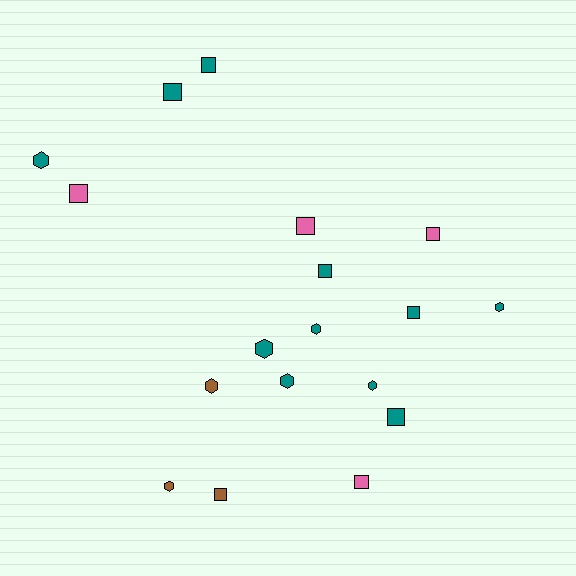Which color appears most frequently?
Teal, with 11 objects.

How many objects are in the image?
There are 18 objects.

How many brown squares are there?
There is 1 brown square.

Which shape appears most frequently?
Square, with 10 objects.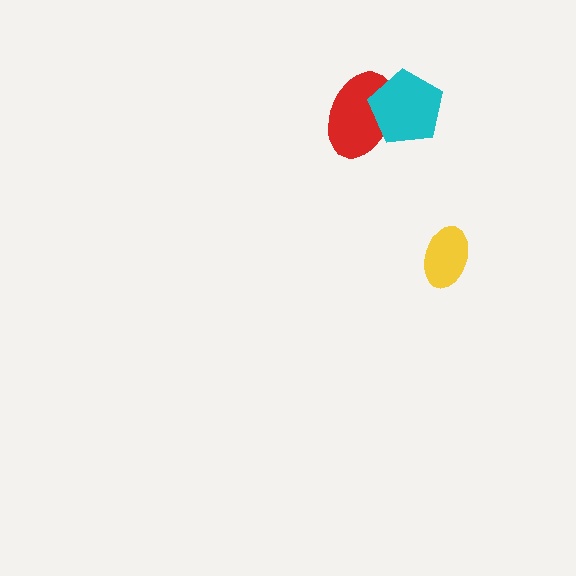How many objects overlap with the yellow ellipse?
0 objects overlap with the yellow ellipse.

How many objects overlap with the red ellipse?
1 object overlaps with the red ellipse.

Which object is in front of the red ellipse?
The cyan pentagon is in front of the red ellipse.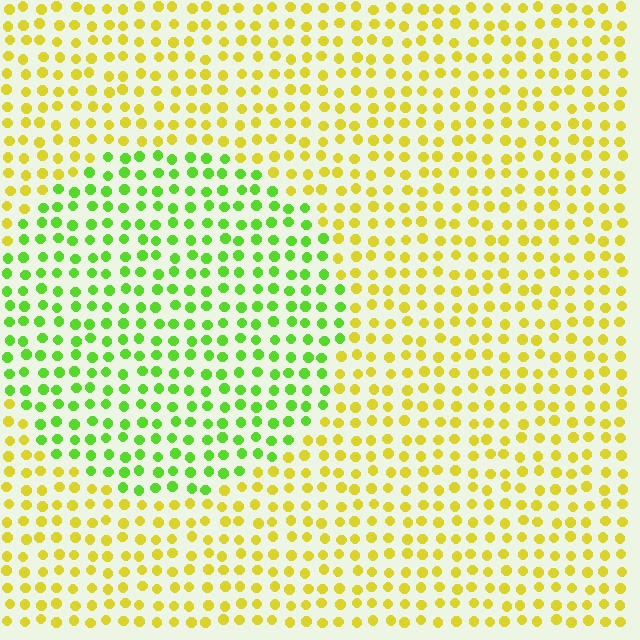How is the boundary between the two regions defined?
The boundary is defined purely by a slight shift in hue (about 48 degrees). Spacing, size, and orientation are identical on both sides.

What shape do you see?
I see a circle.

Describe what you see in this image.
The image is filled with small yellow elements in a uniform arrangement. A circle-shaped region is visible where the elements are tinted to a slightly different hue, forming a subtle color boundary.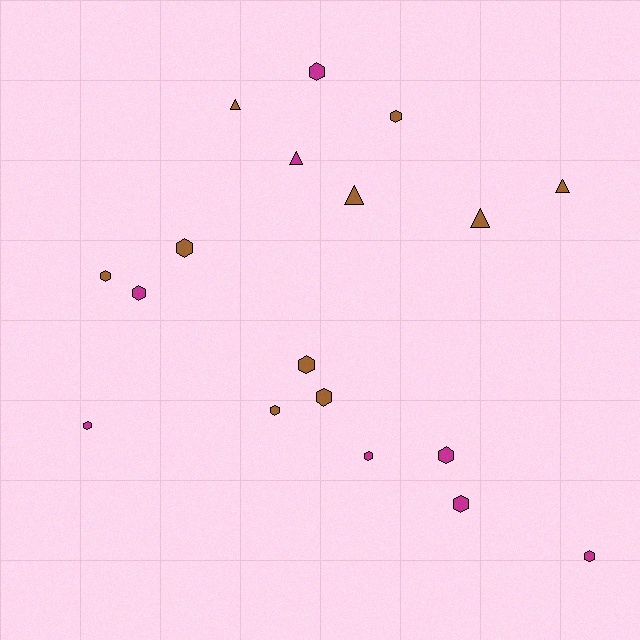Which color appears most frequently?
Brown, with 10 objects.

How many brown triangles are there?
There are 4 brown triangles.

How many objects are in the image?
There are 18 objects.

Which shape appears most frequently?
Hexagon, with 13 objects.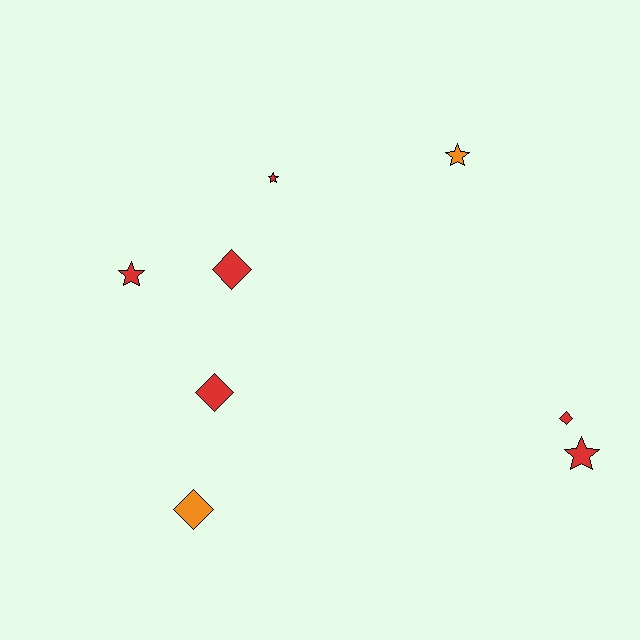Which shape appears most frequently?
Star, with 4 objects.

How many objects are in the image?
There are 8 objects.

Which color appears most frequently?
Red, with 6 objects.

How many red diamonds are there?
There are 3 red diamonds.